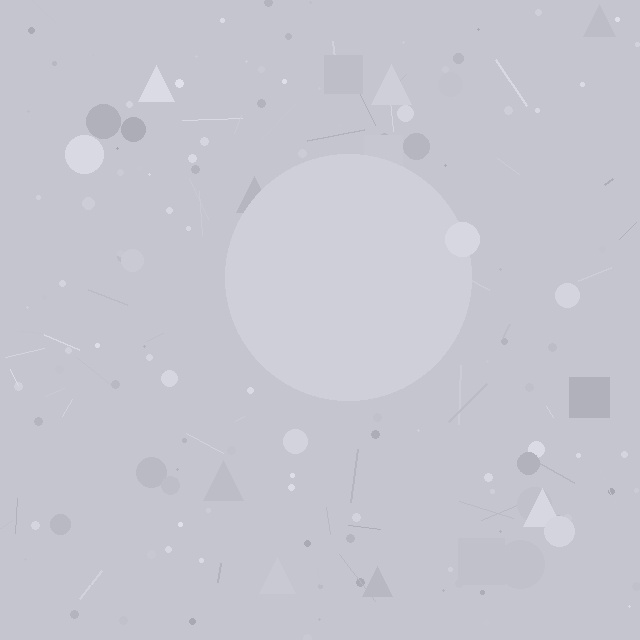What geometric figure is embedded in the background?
A circle is embedded in the background.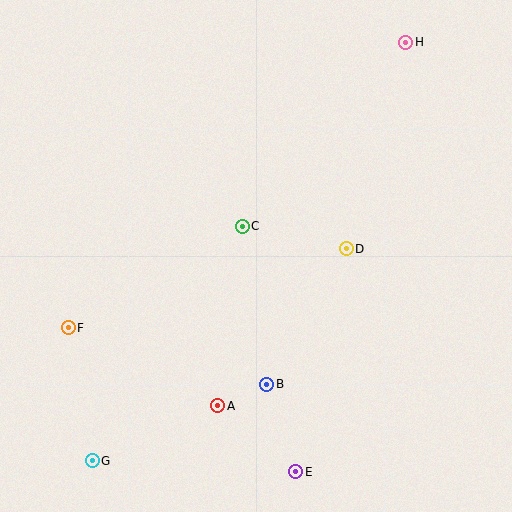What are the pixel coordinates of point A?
Point A is at (218, 406).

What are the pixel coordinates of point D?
Point D is at (346, 249).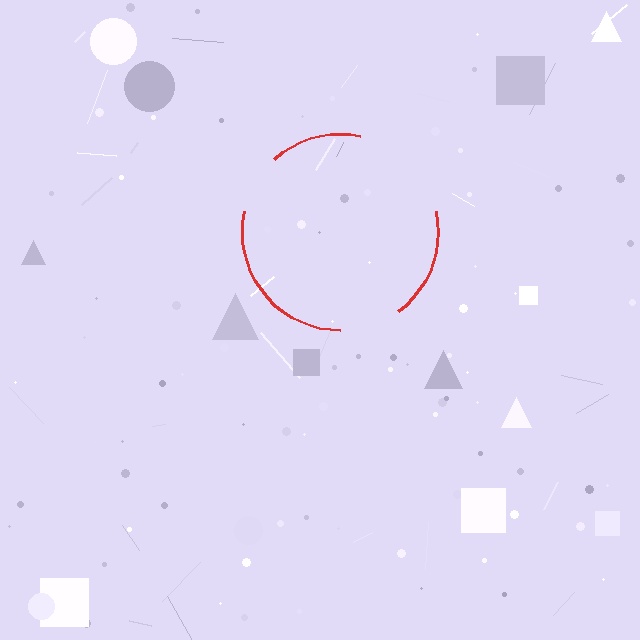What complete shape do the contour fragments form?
The contour fragments form a circle.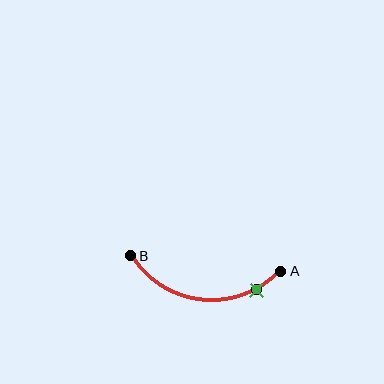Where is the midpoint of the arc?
The arc midpoint is the point on the curve farthest from the straight line joining A and B. It sits below that line.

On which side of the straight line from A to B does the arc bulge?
The arc bulges below the straight line connecting A and B.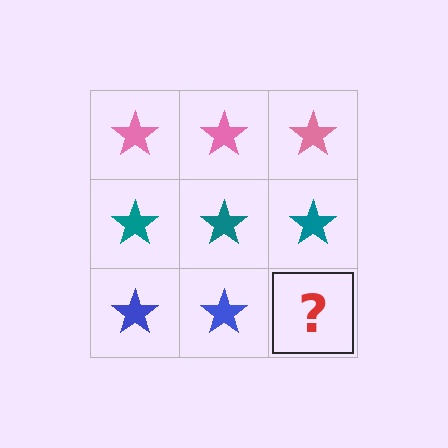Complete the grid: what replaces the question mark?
The question mark should be replaced with a blue star.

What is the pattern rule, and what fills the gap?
The rule is that each row has a consistent color. The gap should be filled with a blue star.